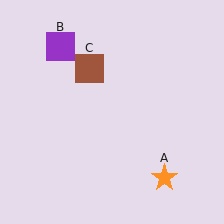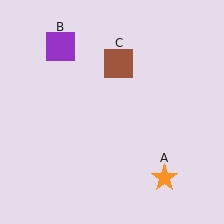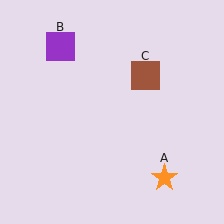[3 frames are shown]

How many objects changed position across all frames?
1 object changed position: brown square (object C).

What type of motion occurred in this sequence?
The brown square (object C) rotated clockwise around the center of the scene.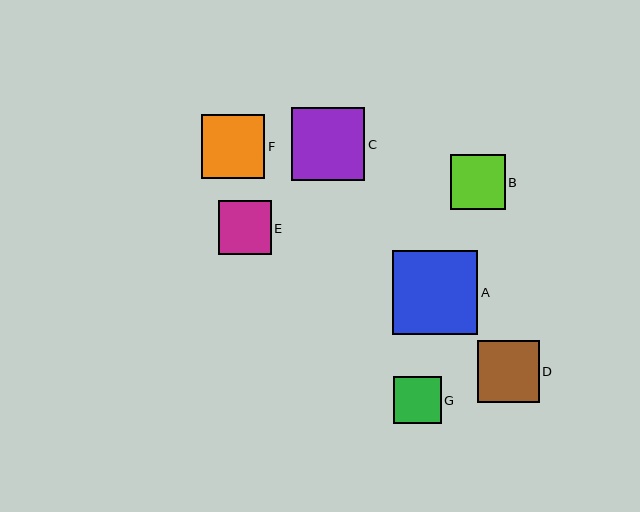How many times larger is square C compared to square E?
Square C is approximately 1.4 times the size of square E.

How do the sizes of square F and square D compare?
Square F and square D are approximately the same size.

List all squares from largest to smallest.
From largest to smallest: A, C, F, D, B, E, G.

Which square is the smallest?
Square G is the smallest with a size of approximately 48 pixels.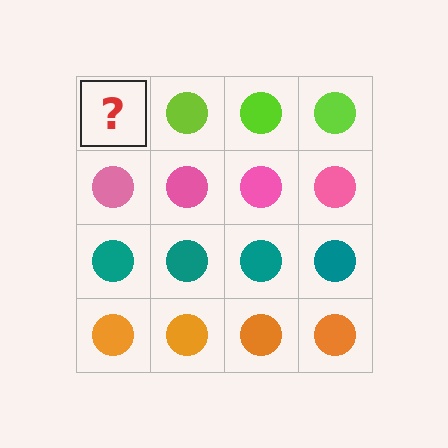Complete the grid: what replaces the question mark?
The question mark should be replaced with a lime circle.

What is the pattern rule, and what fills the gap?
The rule is that each row has a consistent color. The gap should be filled with a lime circle.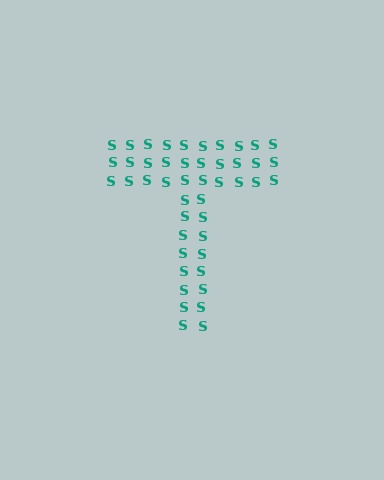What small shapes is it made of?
It is made of small letter S's.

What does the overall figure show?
The overall figure shows the letter T.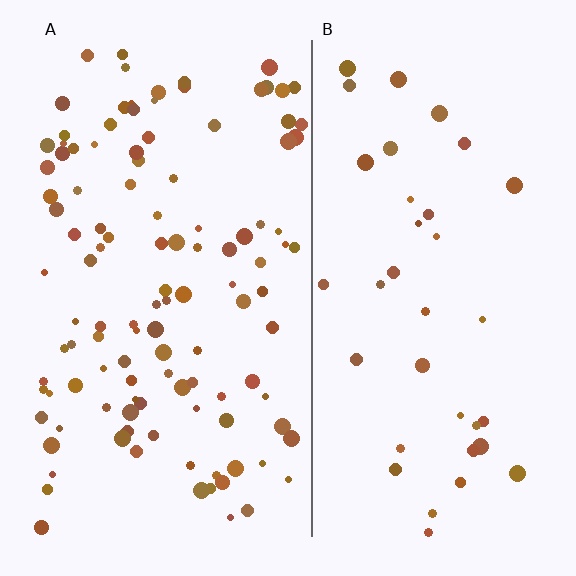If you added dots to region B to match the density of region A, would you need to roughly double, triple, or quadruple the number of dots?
Approximately triple.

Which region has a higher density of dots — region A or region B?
A (the left).